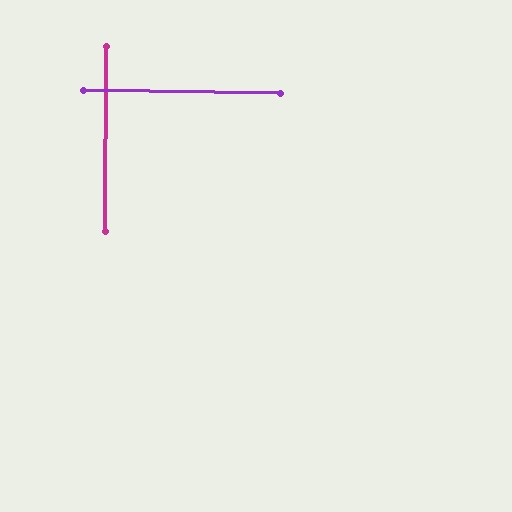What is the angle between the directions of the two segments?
Approximately 90 degrees.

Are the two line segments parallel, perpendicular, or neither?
Perpendicular — they meet at approximately 90°.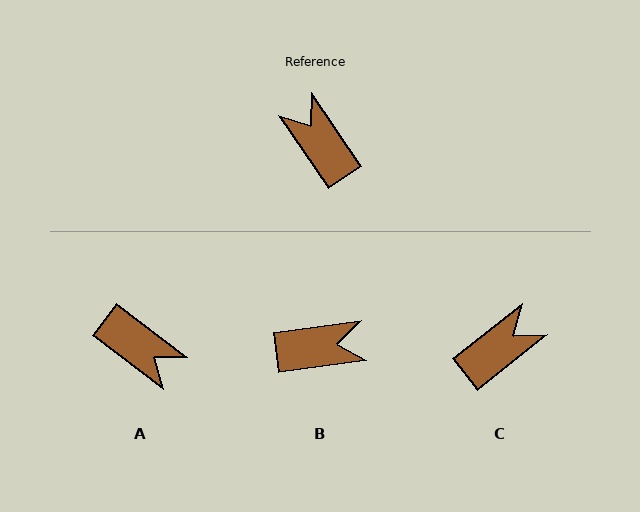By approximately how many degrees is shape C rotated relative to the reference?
Approximately 85 degrees clockwise.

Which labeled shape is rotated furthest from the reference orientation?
A, about 161 degrees away.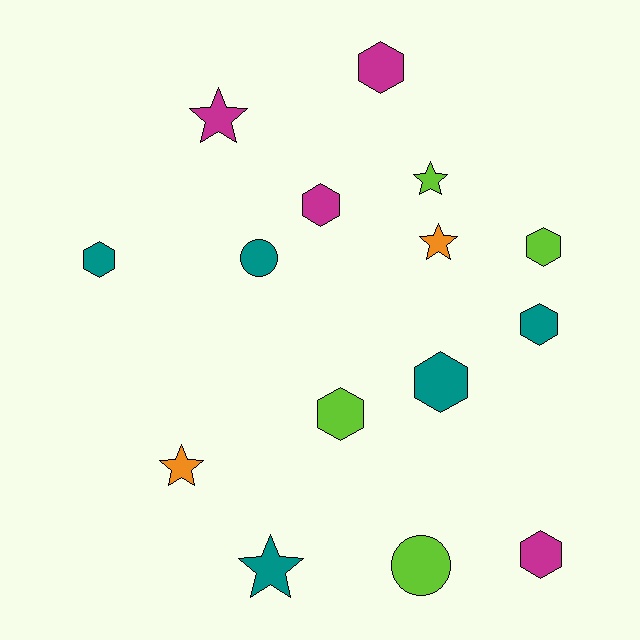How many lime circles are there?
There is 1 lime circle.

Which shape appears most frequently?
Hexagon, with 8 objects.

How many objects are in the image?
There are 15 objects.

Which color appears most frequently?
Teal, with 5 objects.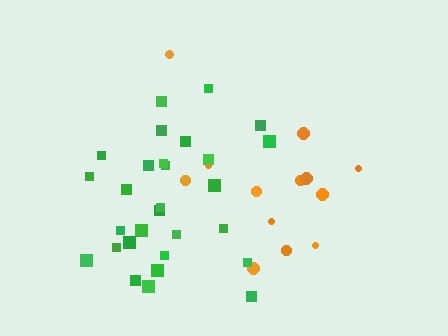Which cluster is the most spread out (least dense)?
Orange.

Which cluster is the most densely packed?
Green.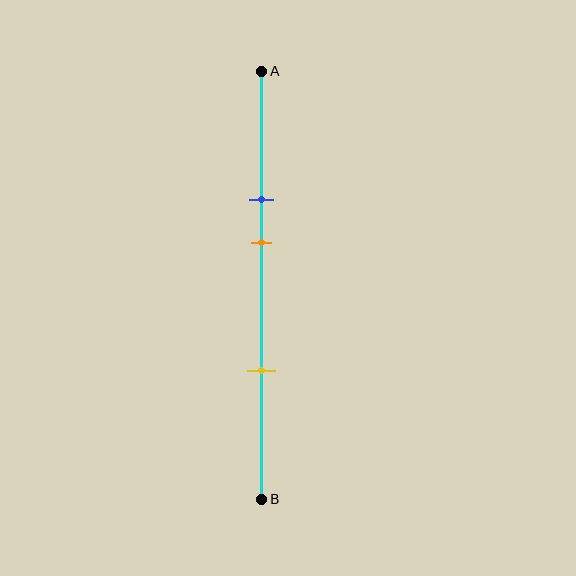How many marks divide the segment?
There are 3 marks dividing the segment.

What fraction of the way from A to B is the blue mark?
The blue mark is approximately 30% (0.3) of the way from A to B.